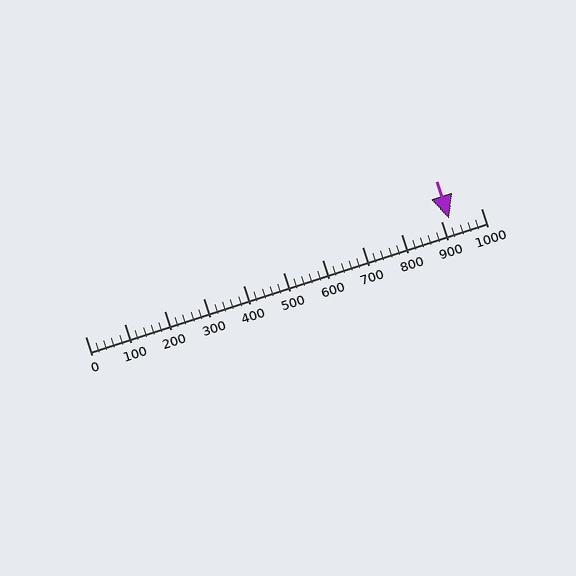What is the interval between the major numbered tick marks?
The major tick marks are spaced 100 units apart.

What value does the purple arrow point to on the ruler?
The purple arrow points to approximately 920.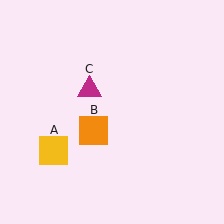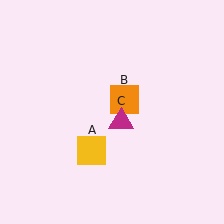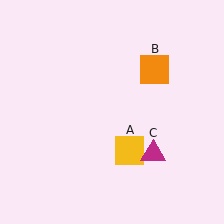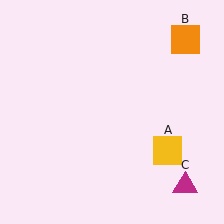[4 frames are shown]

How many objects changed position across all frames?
3 objects changed position: yellow square (object A), orange square (object B), magenta triangle (object C).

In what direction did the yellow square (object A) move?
The yellow square (object A) moved right.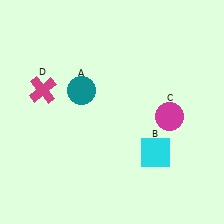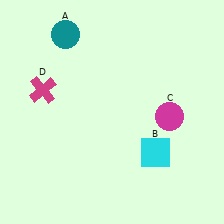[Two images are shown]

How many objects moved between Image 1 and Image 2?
1 object moved between the two images.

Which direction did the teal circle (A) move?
The teal circle (A) moved up.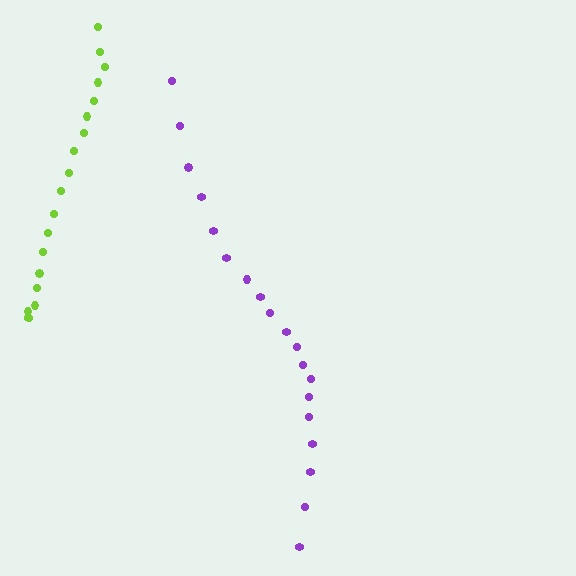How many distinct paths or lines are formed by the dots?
There are 2 distinct paths.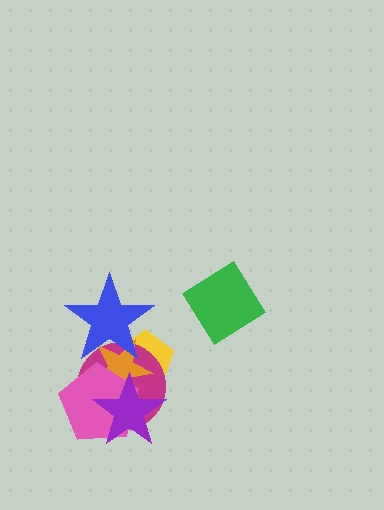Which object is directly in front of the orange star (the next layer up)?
The pink pentagon is directly in front of the orange star.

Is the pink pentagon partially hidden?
Yes, it is partially covered by another shape.